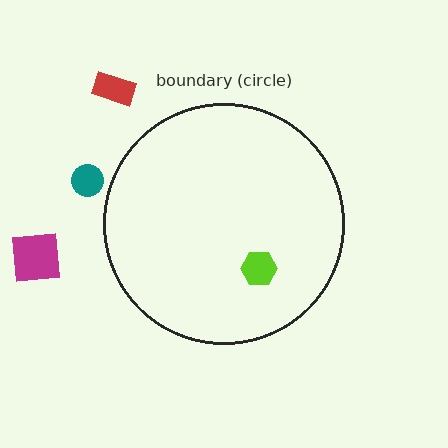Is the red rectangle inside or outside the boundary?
Outside.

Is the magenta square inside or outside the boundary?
Outside.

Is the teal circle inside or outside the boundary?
Outside.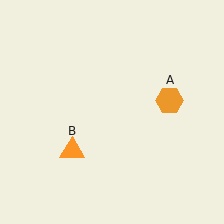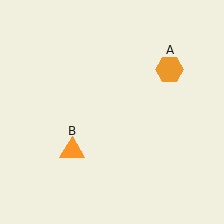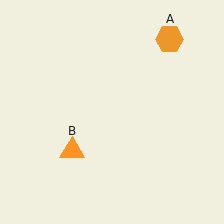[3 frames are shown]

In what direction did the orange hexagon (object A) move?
The orange hexagon (object A) moved up.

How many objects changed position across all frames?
1 object changed position: orange hexagon (object A).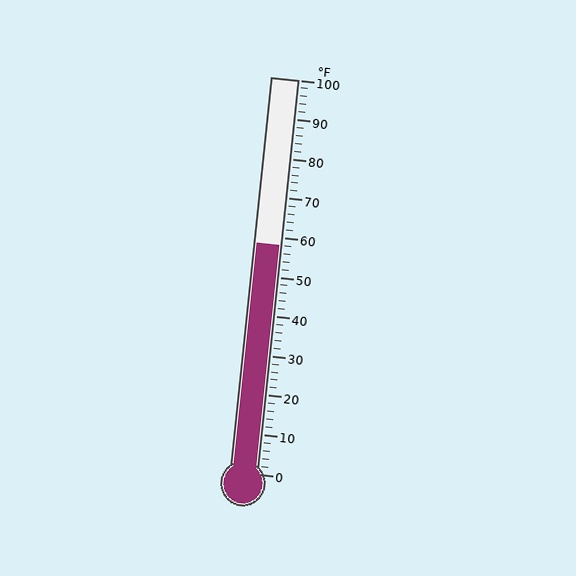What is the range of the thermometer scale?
The thermometer scale ranges from 0°F to 100°F.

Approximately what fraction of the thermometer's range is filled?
The thermometer is filled to approximately 60% of its range.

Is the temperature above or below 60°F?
The temperature is below 60°F.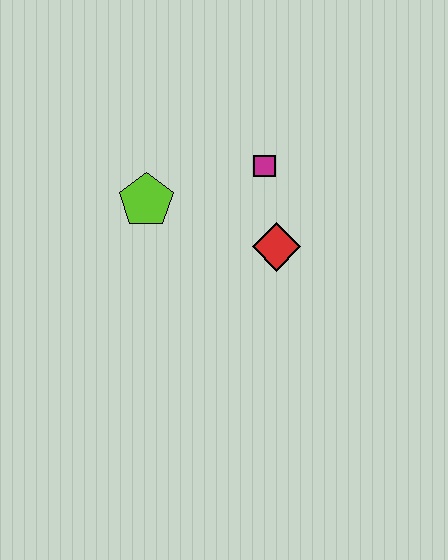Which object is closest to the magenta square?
The red diamond is closest to the magenta square.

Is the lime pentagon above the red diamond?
Yes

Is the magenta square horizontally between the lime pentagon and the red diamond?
Yes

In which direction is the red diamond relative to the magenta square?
The red diamond is below the magenta square.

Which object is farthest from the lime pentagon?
The red diamond is farthest from the lime pentagon.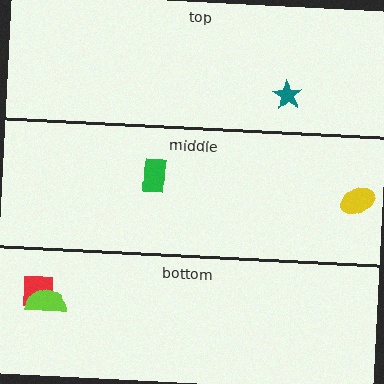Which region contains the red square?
The bottom region.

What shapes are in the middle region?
The yellow ellipse, the green rectangle.